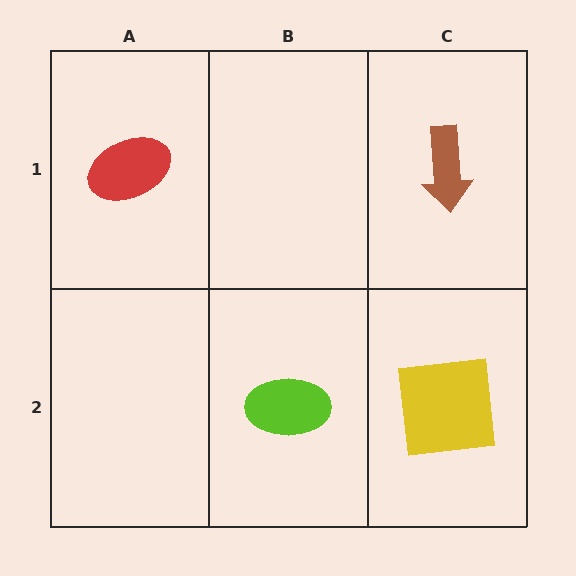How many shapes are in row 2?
2 shapes.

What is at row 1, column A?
A red ellipse.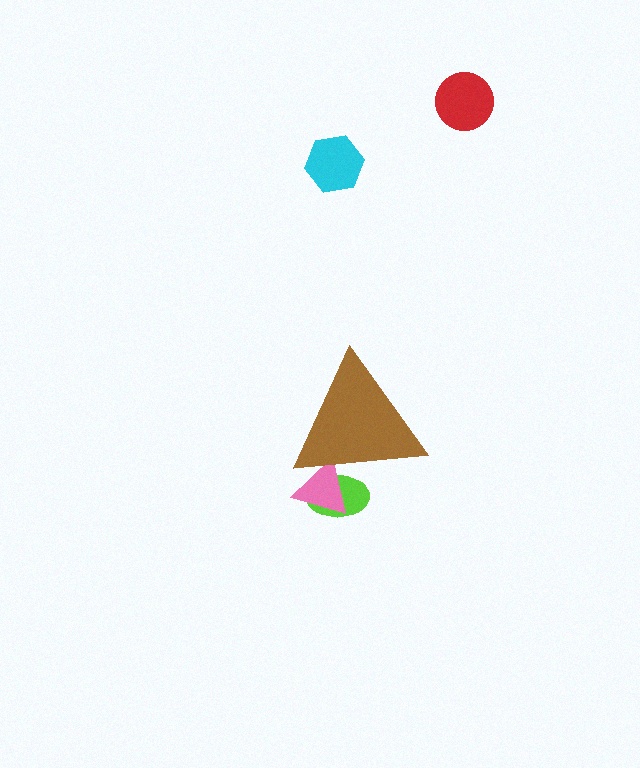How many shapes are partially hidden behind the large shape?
2 shapes are partially hidden.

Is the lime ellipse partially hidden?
Yes, the lime ellipse is partially hidden behind the brown triangle.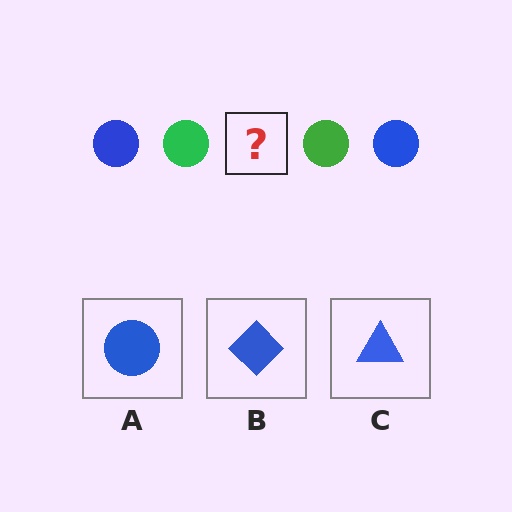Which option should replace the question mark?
Option A.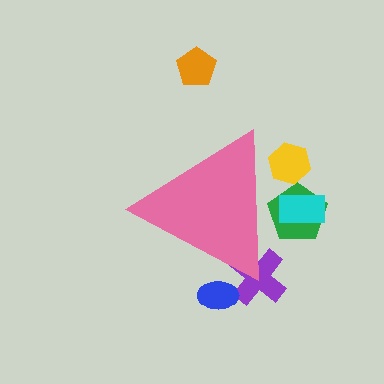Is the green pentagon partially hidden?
Yes, the green pentagon is partially hidden behind the pink triangle.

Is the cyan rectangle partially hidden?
Yes, the cyan rectangle is partially hidden behind the pink triangle.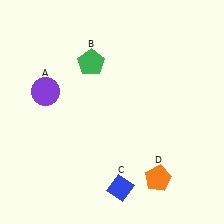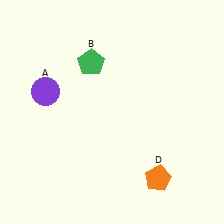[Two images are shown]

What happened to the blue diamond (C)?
The blue diamond (C) was removed in Image 2. It was in the bottom-right area of Image 1.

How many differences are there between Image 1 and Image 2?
There is 1 difference between the two images.